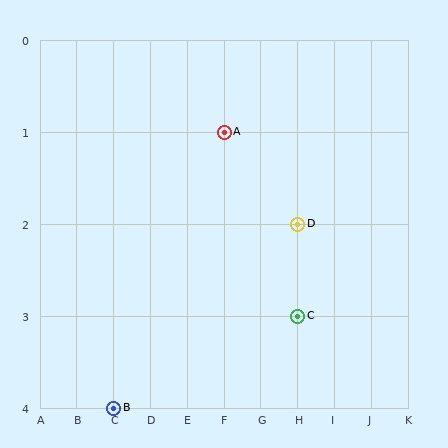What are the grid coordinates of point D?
Point D is at grid coordinates (H, 2).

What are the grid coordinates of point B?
Point B is at grid coordinates (C, 4).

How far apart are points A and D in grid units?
Points A and D are 2 columns and 1 row apart (about 2.2 grid units diagonally).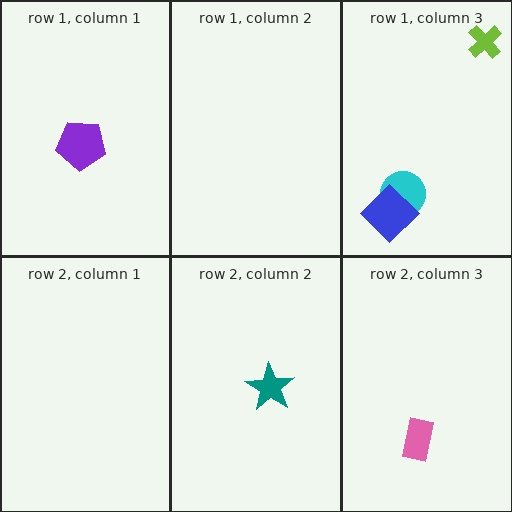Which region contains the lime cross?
The row 1, column 3 region.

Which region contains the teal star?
The row 2, column 2 region.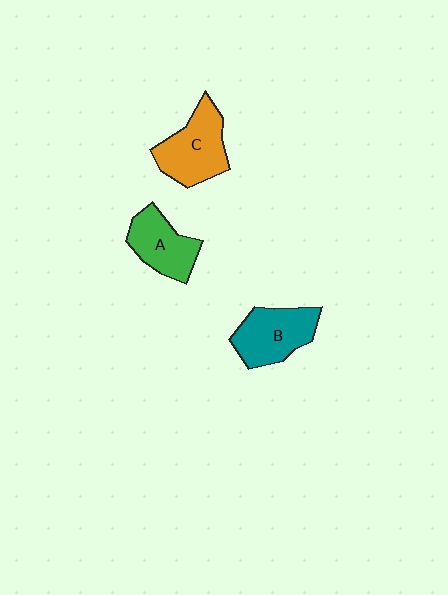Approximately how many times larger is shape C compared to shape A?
Approximately 1.2 times.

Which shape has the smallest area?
Shape A (green).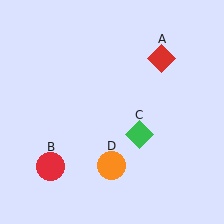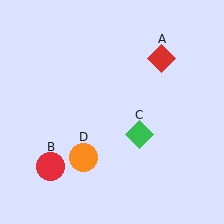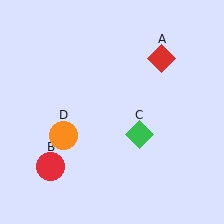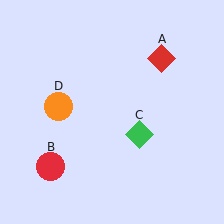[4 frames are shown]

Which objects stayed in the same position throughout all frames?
Red diamond (object A) and red circle (object B) and green diamond (object C) remained stationary.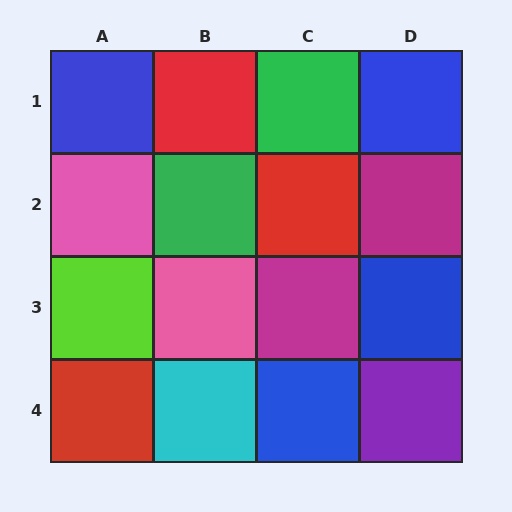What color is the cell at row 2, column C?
Red.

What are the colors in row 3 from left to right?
Lime, pink, magenta, blue.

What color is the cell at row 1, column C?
Green.